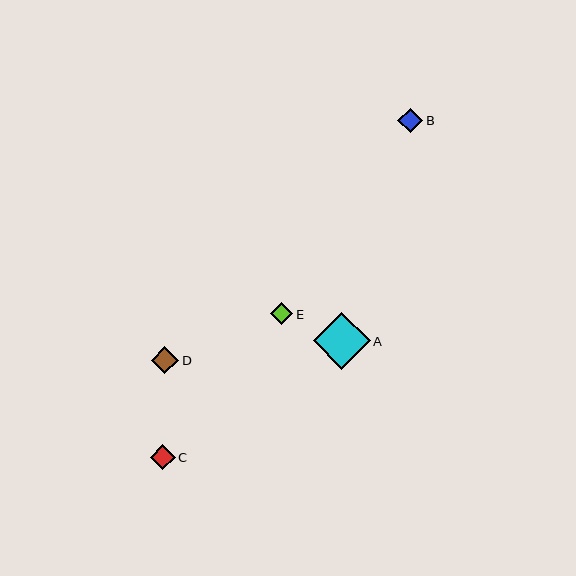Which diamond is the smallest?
Diamond E is the smallest with a size of approximately 23 pixels.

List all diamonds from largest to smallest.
From largest to smallest: A, D, C, B, E.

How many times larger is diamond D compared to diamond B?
Diamond D is approximately 1.1 times the size of diamond B.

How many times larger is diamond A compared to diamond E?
Diamond A is approximately 2.5 times the size of diamond E.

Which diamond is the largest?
Diamond A is the largest with a size of approximately 57 pixels.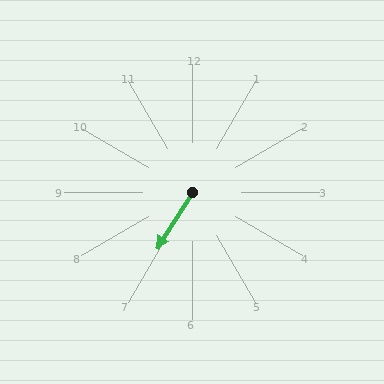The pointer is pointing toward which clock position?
Roughly 7 o'clock.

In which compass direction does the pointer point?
Southwest.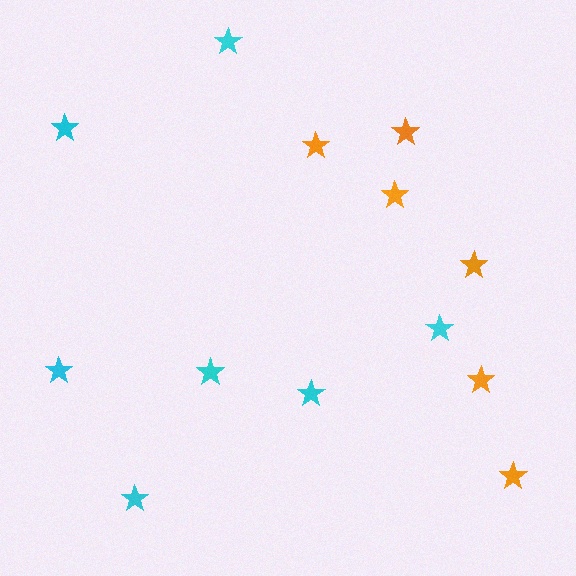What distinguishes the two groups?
There are 2 groups: one group of cyan stars (7) and one group of orange stars (6).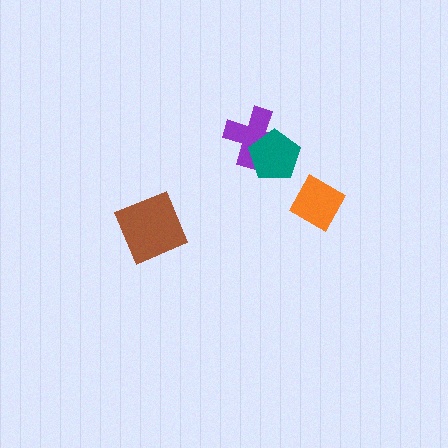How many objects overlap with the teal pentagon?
1 object overlaps with the teal pentagon.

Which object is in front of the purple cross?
The teal pentagon is in front of the purple cross.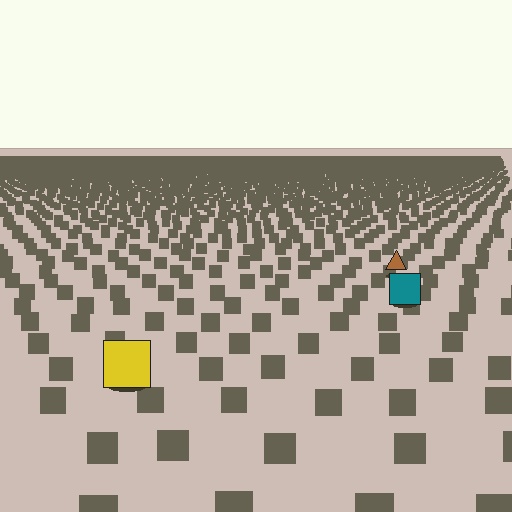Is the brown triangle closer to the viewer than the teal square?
No. The teal square is closer — you can tell from the texture gradient: the ground texture is coarser near it.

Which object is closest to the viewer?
The yellow square is closest. The texture marks near it are larger and more spread out.